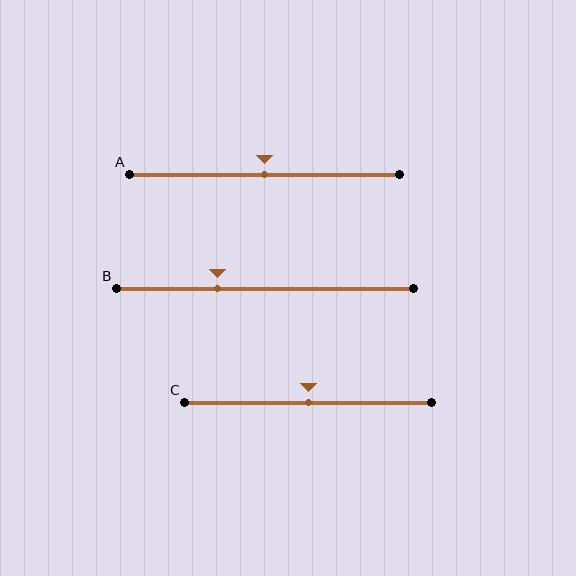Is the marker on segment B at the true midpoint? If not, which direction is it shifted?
No, the marker on segment B is shifted to the left by about 16% of the segment length.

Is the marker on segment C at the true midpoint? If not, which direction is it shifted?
Yes, the marker on segment C is at the true midpoint.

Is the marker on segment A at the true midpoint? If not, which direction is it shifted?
Yes, the marker on segment A is at the true midpoint.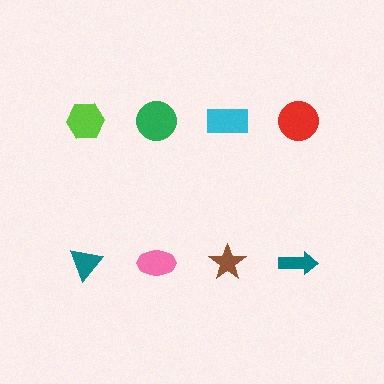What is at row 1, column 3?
A cyan rectangle.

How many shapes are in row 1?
4 shapes.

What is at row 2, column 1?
A teal triangle.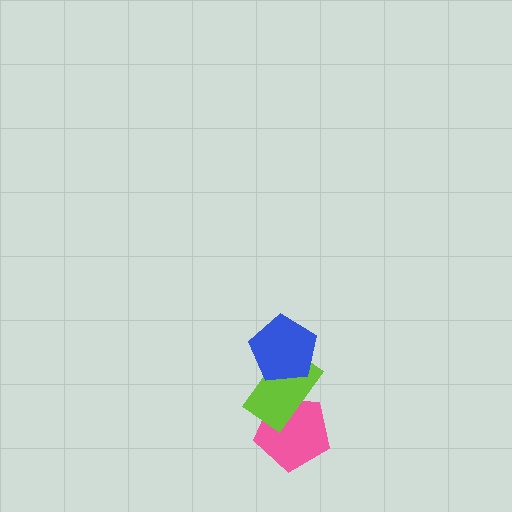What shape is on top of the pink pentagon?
The lime rectangle is on top of the pink pentagon.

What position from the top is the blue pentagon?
The blue pentagon is 1st from the top.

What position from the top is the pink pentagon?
The pink pentagon is 3rd from the top.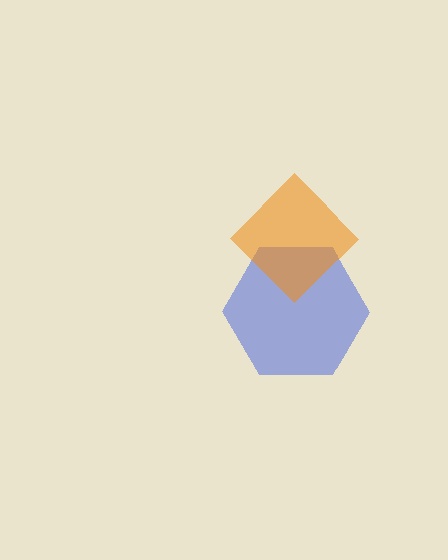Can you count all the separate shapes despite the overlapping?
Yes, there are 2 separate shapes.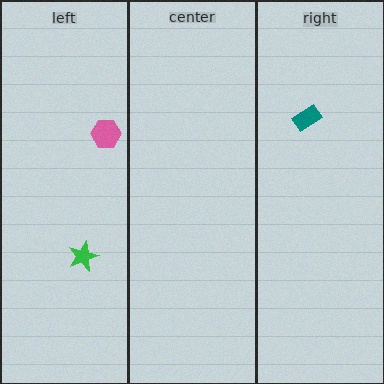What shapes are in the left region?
The green star, the pink hexagon.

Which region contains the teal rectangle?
The right region.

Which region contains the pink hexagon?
The left region.